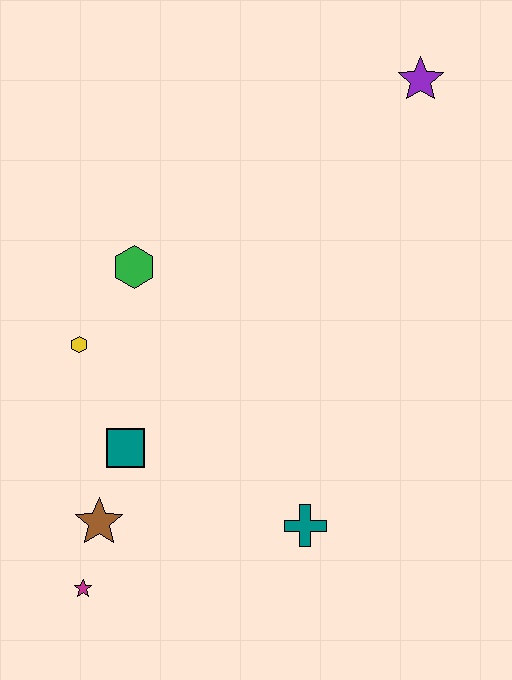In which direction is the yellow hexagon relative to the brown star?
The yellow hexagon is above the brown star.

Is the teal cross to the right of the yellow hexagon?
Yes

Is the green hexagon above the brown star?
Yes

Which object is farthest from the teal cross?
The purple star is farthest from the teal cross.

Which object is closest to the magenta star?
The brown star is closest to the magenta star.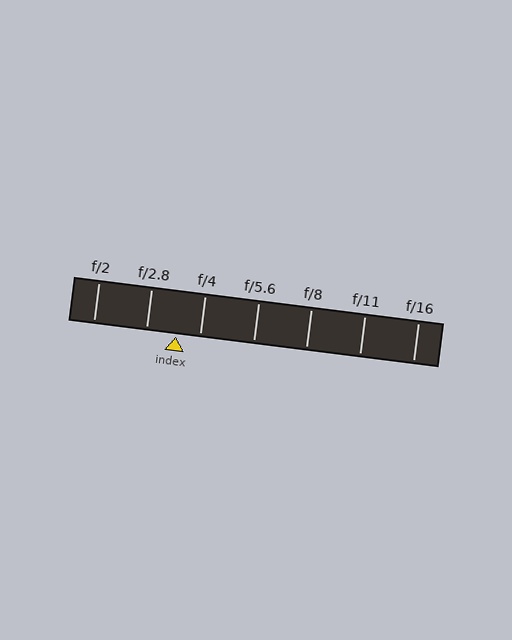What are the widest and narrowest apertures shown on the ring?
The widest aperture shown is f/2 and the narrowest is f/16.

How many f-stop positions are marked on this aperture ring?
There are 7 f-stop positions marked.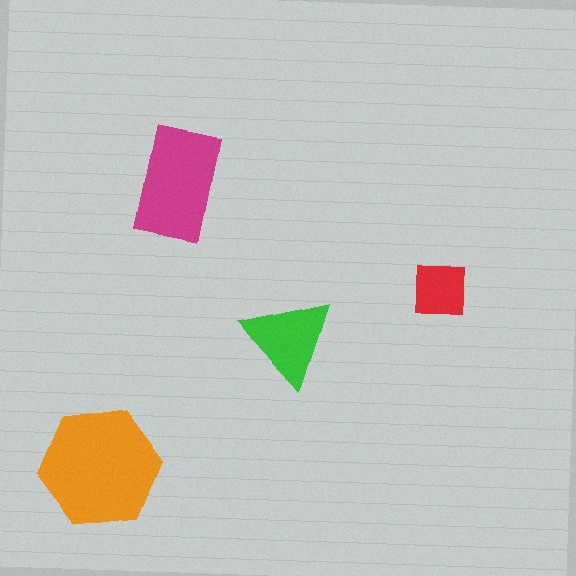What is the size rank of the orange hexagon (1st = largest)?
1st.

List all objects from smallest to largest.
The red square, the green triangle, the magenta rectangle, the orange hexagon.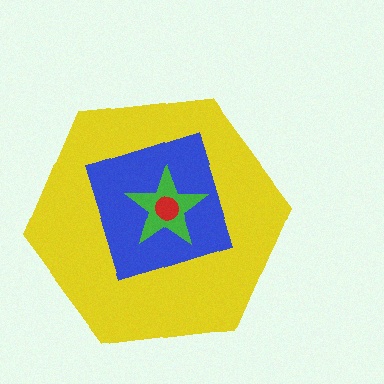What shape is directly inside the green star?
The red circle.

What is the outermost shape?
The yellow hexagon.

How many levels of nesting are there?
4.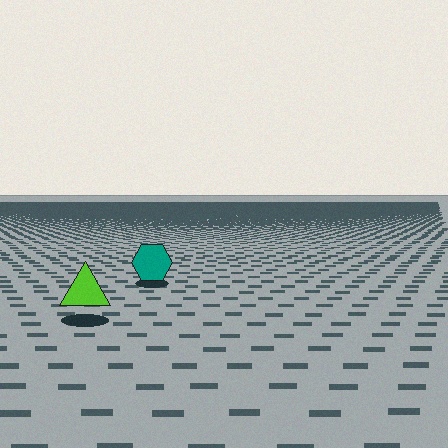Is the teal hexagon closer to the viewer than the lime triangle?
No. The lime triangle is closer — you can tell from the texture gradient: the ground texture is coarser near it.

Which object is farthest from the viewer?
The teal hexagon is farthest from the viewer. It appears smaller and the ground texture around it is denser.